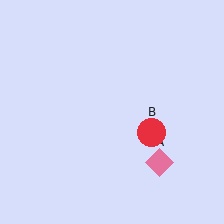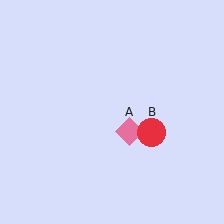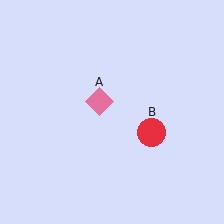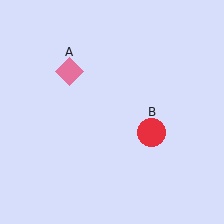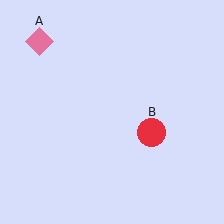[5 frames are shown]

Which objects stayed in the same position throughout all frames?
Red circle (object B) remained stationary.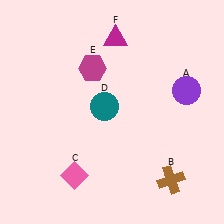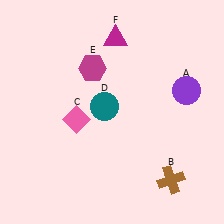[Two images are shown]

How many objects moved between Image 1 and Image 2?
1 object moved between the two images.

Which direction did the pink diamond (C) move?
The pink diamond (C) moved up.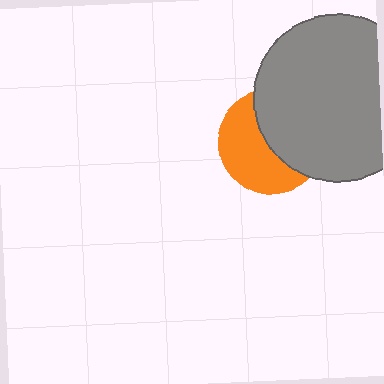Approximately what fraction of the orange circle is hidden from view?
Roughly 49% of the orange circle is hidden behind the gray circle.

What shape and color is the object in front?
The object in front is a gray circle.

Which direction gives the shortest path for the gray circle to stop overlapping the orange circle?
Moving right gives the shortest separation.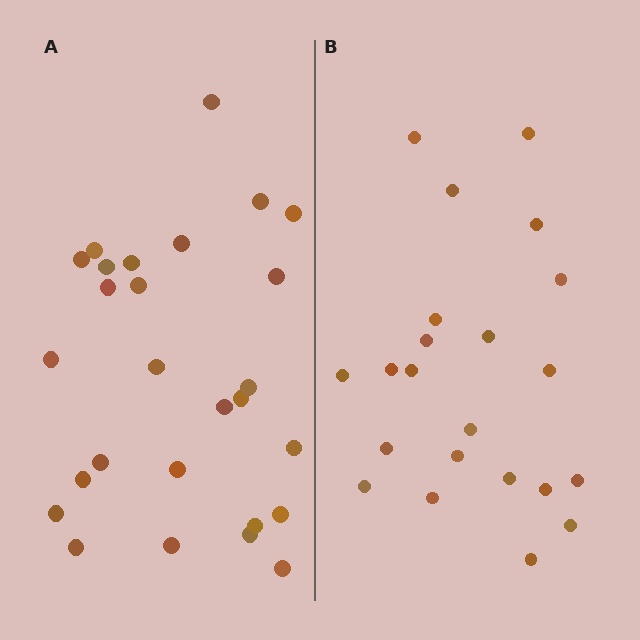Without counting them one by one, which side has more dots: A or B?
Region A (the left region) has more dots.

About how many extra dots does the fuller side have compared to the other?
Region A has about 5 more dots than region B.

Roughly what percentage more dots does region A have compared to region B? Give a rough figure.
About 25% more.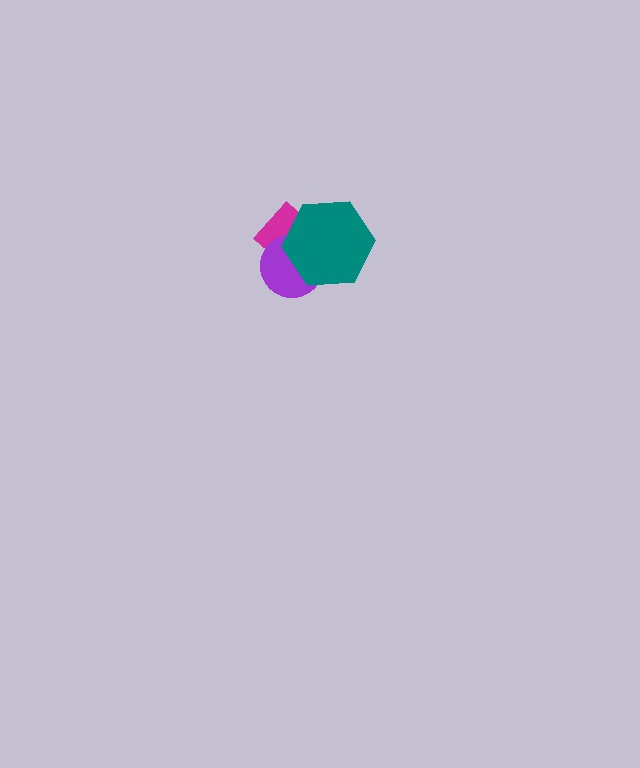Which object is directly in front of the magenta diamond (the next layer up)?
The purple circle is directly in front of the magenta diamond.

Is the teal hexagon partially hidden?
No, no other shape covers it.